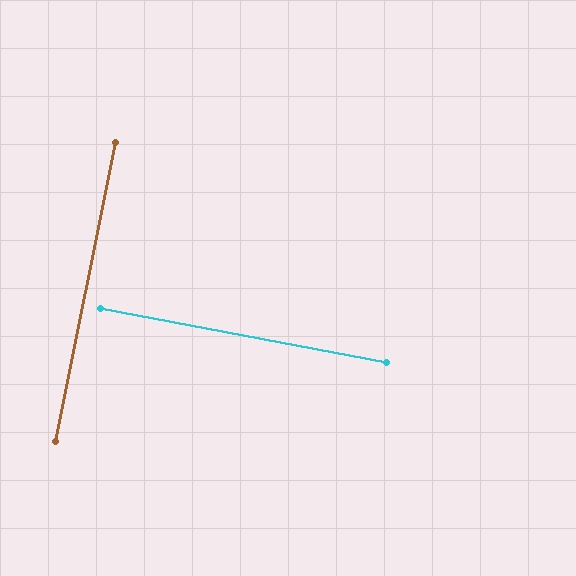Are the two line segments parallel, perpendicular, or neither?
Perpendicular — they meet at approximately 89°.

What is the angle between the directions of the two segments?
Approximately 89 degrees.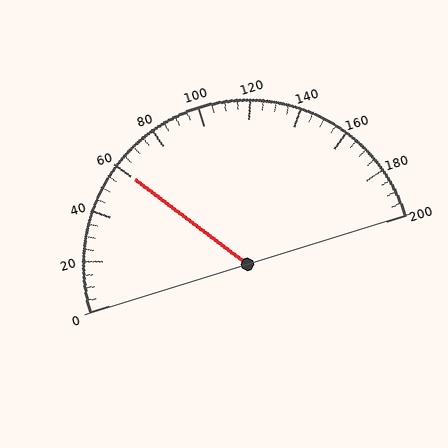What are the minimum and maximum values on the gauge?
The gauge ranges from 0 to 200.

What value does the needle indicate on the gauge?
The needle indicates approximately 60.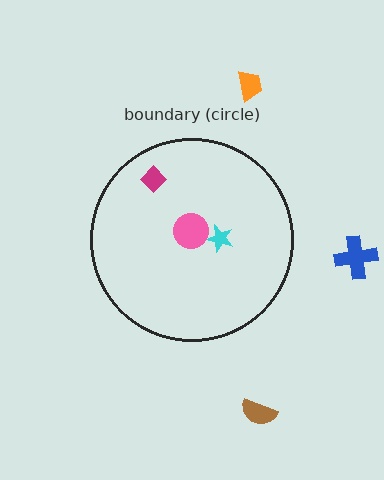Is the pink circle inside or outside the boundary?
Inside.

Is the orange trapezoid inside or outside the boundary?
Outside.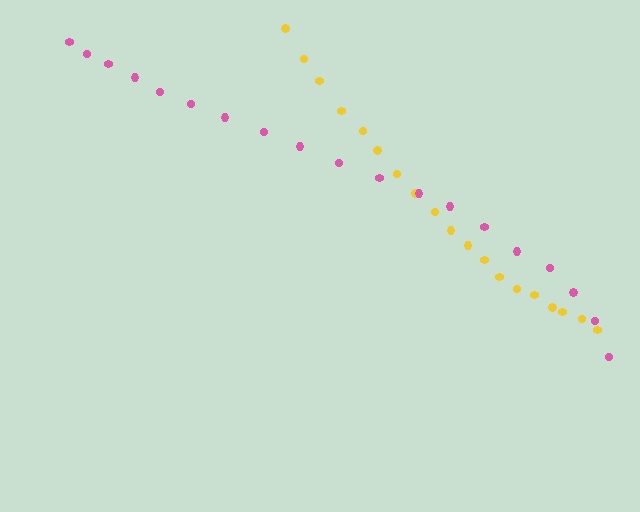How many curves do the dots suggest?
There are 2 distinct paths.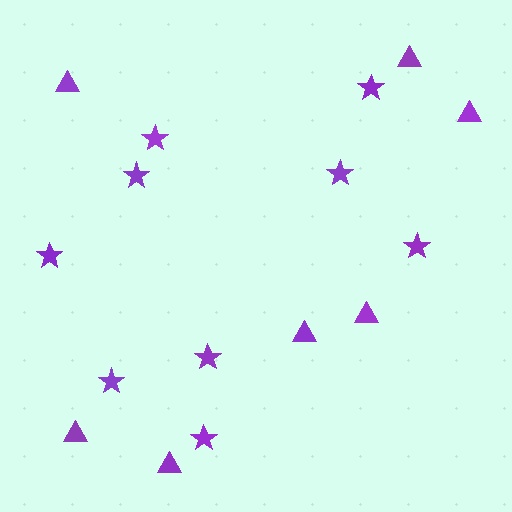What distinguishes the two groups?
There are 2 groups: one group of stars (9) and one group of triangles (7).